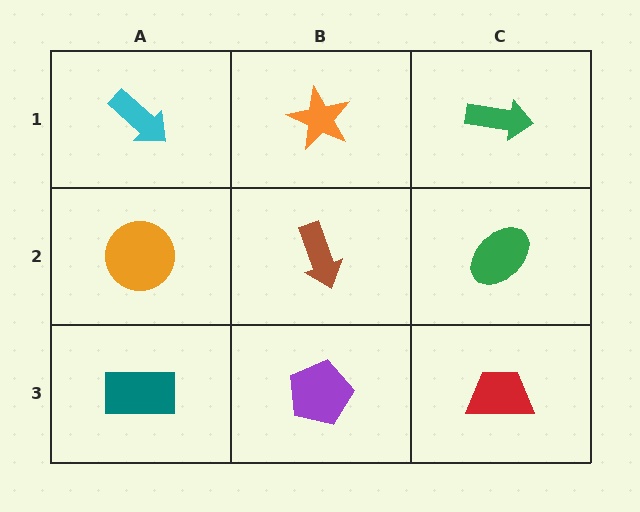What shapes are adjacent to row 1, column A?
An orange circle (row 2, column A), an orange star (row 1, column B).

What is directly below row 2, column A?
A teal rectangle.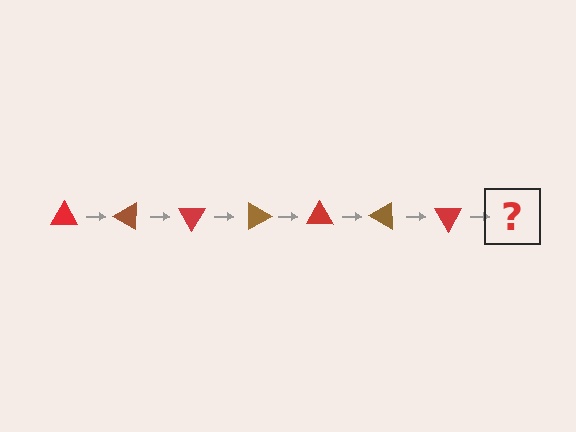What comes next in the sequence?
The next element should be a brown triangle, rotated 210 degrees from the start.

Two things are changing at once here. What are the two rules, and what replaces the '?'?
The two rules are that it rotates 30 degrees each step and the color cycles through red and brown. The '?' should be a brown triangle, rotated 210 degrees from the start.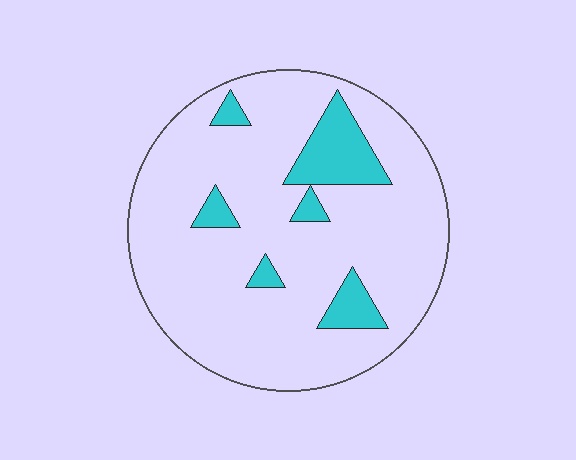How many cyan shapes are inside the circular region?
6.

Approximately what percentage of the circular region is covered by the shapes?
Approximately 15%.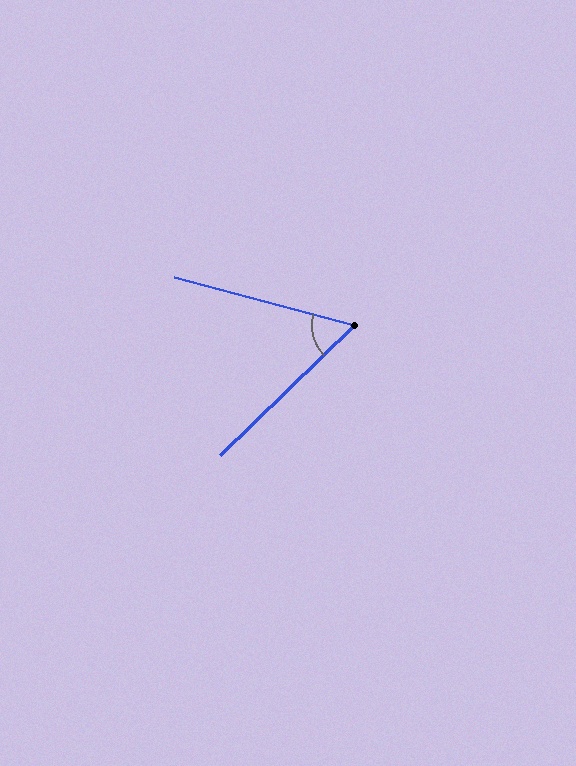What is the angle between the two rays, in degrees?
Approximately 59 degrees.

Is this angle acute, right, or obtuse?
It is acute.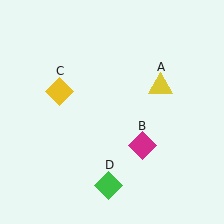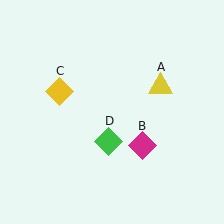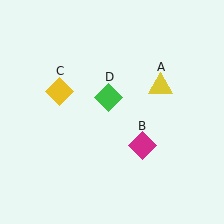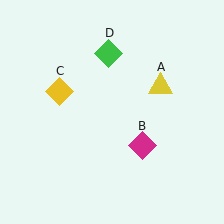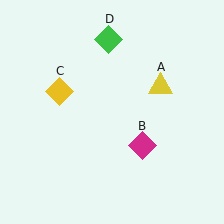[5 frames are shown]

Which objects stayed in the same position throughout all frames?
Yellow triangle (object A) and magenta diamond (object B) and yellow diamond (object C) remained stationary.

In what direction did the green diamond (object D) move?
The green diamond (object D) moved up.